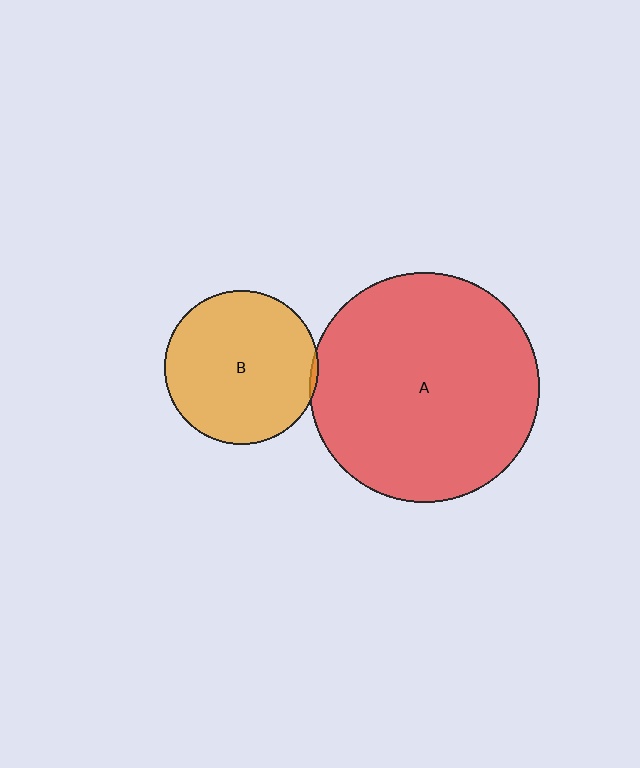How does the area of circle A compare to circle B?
Approximately 2.2 times.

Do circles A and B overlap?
Yes.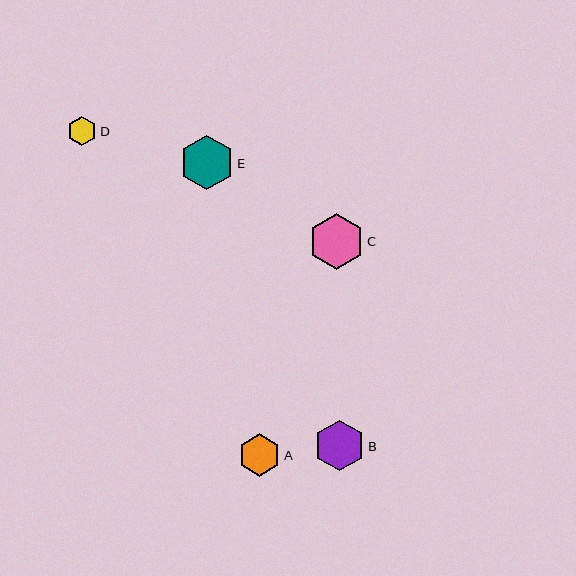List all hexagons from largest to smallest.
From largest to smallest: C, E, B, A, D.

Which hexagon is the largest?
Hexagon C is the largest with a size of approximately 55 pixels.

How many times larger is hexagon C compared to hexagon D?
Hexagon C is approximately 1.9 times the size of hexagon D.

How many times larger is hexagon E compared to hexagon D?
Hexagon E is approximately 1.9 times the size of hexagon D.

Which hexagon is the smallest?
Hexagon D is the smallest with a size of approximately 29 pixels.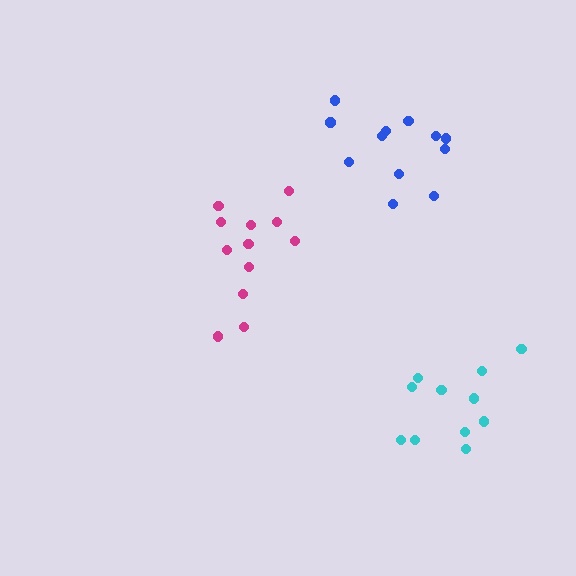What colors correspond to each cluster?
The clusters are colored: blue, cyan, magenta.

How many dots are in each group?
Group 1: 12 dots, Group 2: 11 dots, Group 3: 12 dots (35 total).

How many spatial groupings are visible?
There are 3 spatial groupings.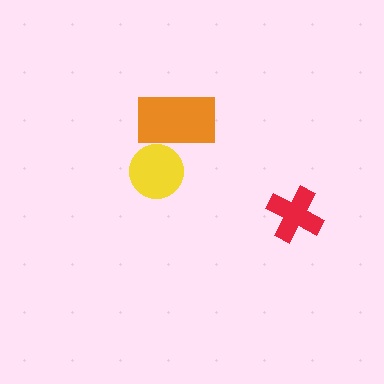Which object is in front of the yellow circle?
The orange rectangle is in front of the yellow circle.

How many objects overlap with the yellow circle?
1 object overlaps with the yellow circle.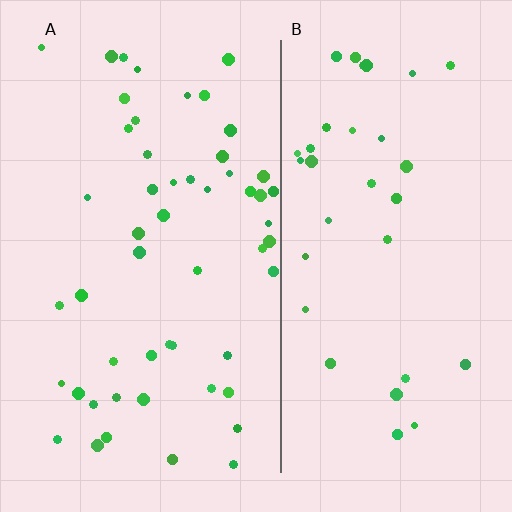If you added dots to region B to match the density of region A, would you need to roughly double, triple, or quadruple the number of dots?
Approximately double.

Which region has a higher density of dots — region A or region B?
A (the left).